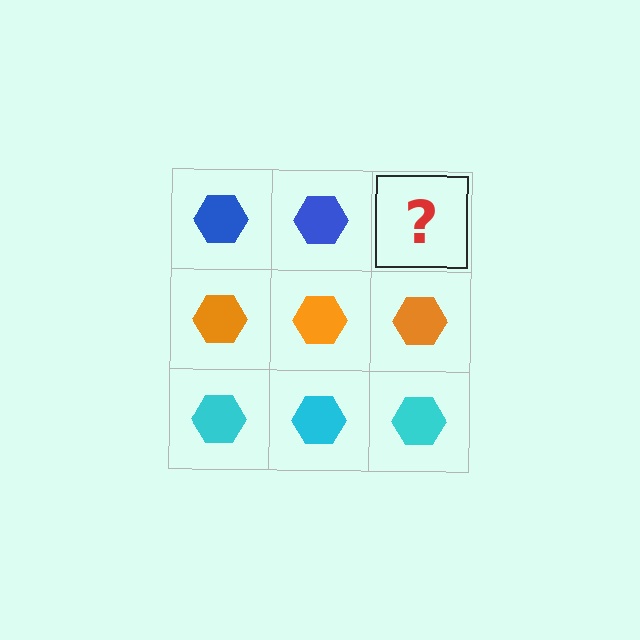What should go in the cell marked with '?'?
The missing cell should contain a blue hexagon.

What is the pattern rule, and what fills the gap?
The rule is that each row has a consistent color. The gap should be filled with a blue hexagon.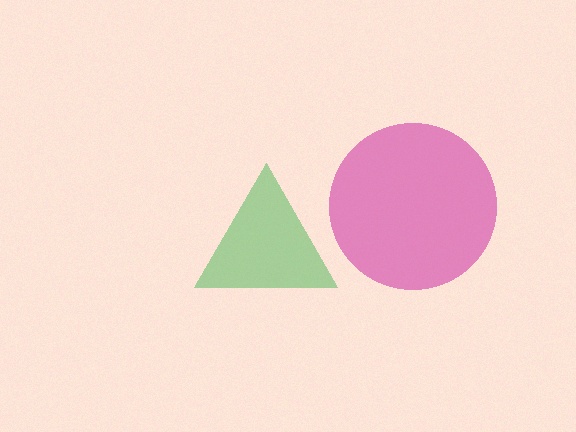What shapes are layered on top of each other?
The layered shapes are: a magenta circle, a green triangle.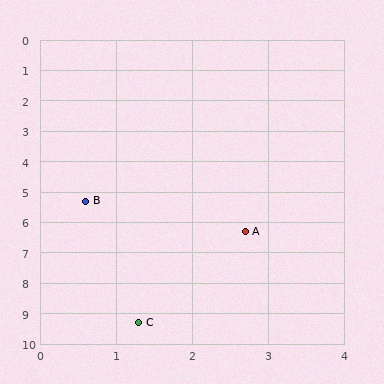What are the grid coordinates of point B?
Point B is at approximately (0.6, 5.3).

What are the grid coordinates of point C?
Point C is at approximately (1.3, 9.3).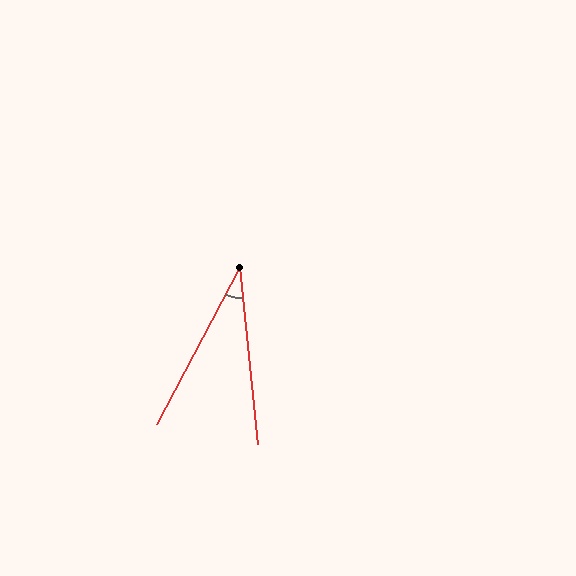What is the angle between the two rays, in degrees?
Approximately 34 degrees.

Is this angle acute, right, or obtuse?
It is acute.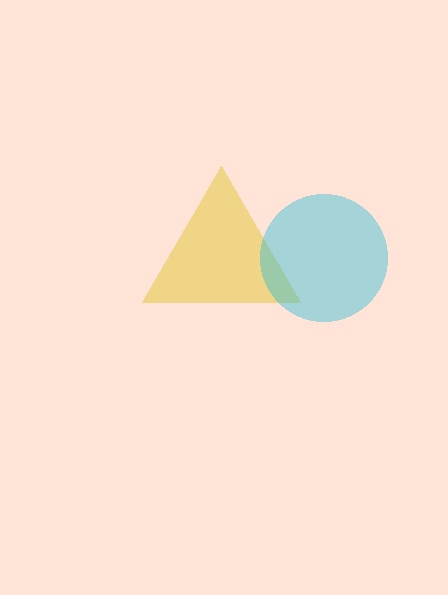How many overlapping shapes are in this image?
There are 2 overlapping shapes in the image.